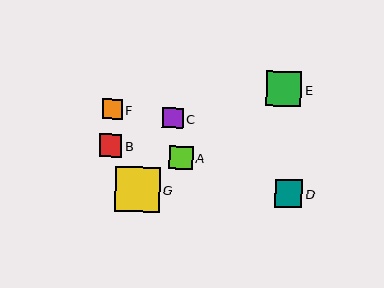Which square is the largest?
Square G is the largest with a size of approximately 45 pixels.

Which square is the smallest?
Square F is the smallest with a size of approximately 20 pixels.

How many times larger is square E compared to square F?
Square E is approximately 1.7 times the size of square F.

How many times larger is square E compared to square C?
Square E is approximately 1.7 times the size of square C.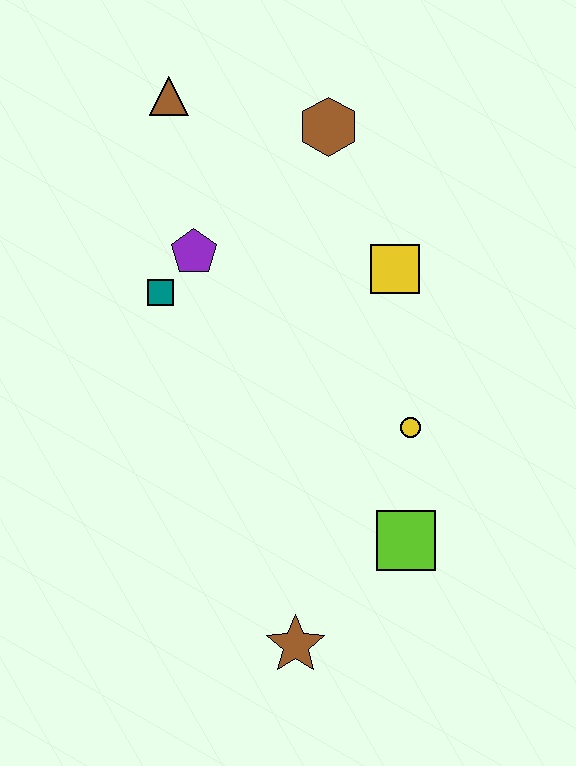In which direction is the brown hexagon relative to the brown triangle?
The brown hexagon is to the right of the brown triangle.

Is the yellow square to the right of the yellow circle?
No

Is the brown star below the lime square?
Yes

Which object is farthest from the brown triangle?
The brown star is farthest from the brown triangle.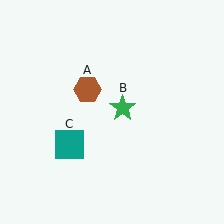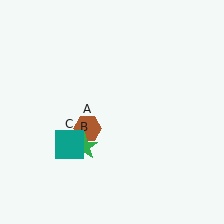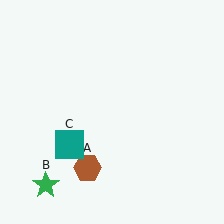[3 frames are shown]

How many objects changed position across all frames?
2 objects changed position: brown hexagon (object A), green star (object B).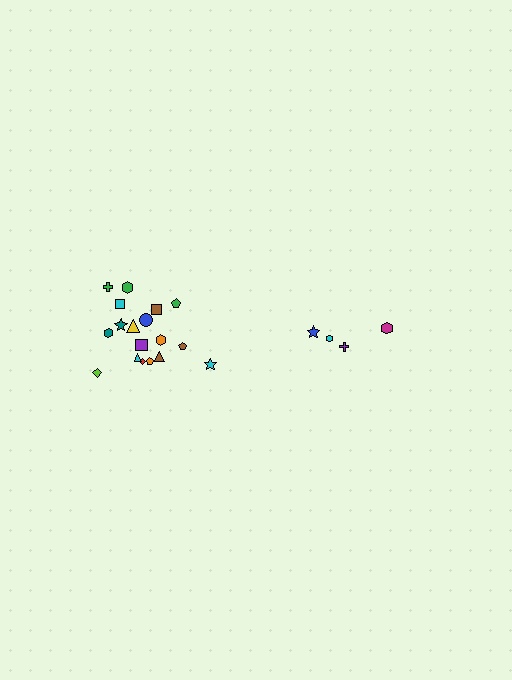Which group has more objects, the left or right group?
The left group.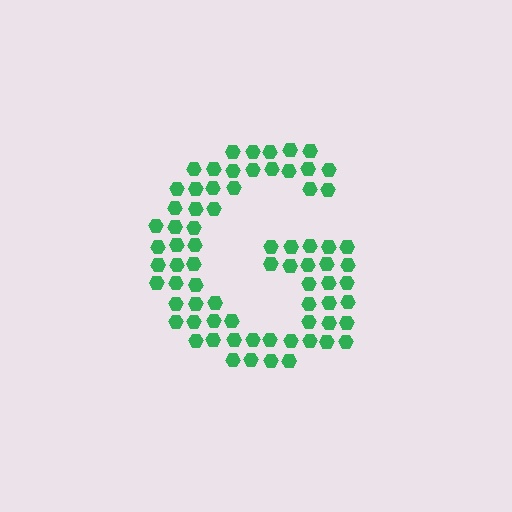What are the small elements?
The small elements are hexagons.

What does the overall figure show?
The overall figure shows the letter G.